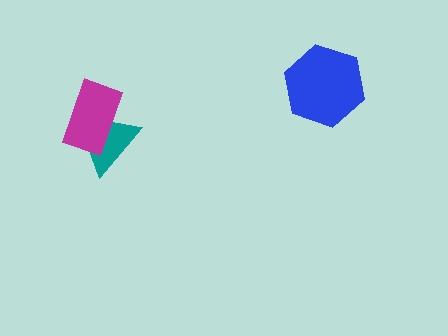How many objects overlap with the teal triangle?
1 object overlaps with the teal triangle.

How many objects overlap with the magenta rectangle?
1 object overlaps with the magenta rectangle.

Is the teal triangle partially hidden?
Yes, it is partially covered by another shape.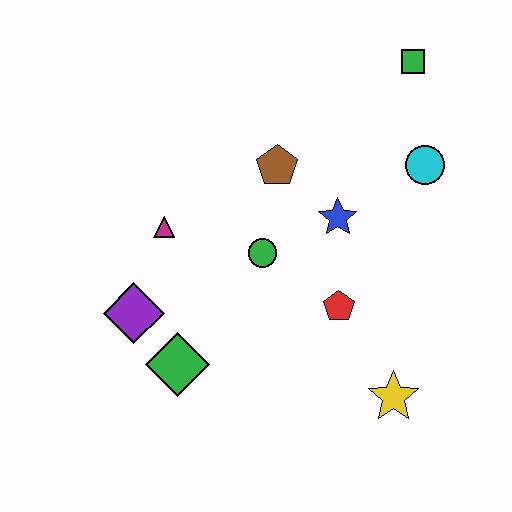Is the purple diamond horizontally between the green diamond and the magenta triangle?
No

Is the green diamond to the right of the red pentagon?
No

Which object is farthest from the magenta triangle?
The green square is farthest from the magenta triangle.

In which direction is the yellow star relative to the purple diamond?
The yellow star is to the right of the purple diamond.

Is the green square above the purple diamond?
Yes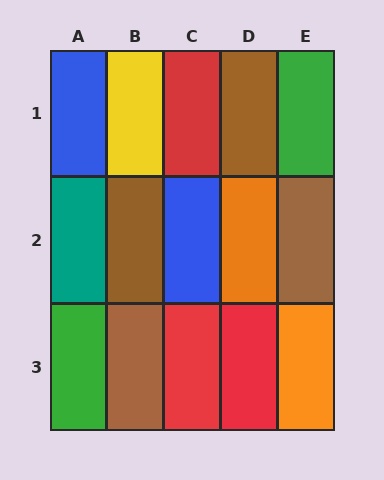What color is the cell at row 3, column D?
Red.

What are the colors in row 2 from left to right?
Teal, brown, blue, orange, brown.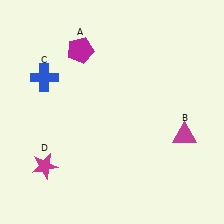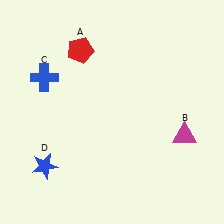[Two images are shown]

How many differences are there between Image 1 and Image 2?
There are 2 differences between the two images.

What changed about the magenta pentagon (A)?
In Image 1, A is magenta. In Image 2, it changed to red.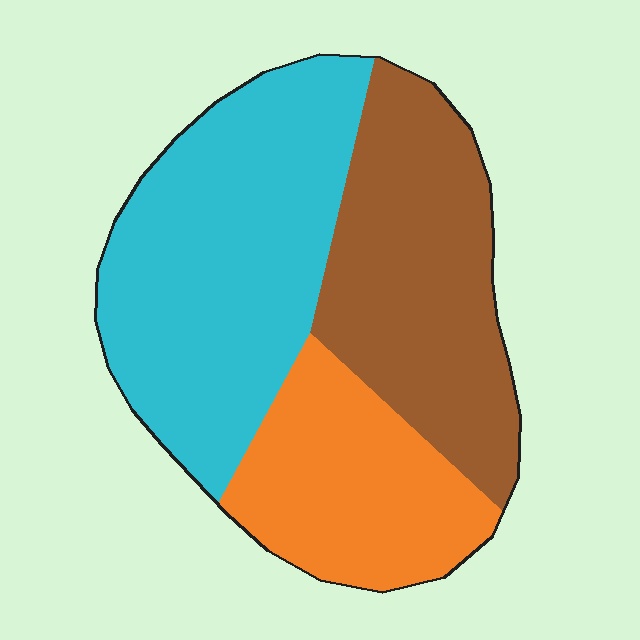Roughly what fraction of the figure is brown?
Brown covers 33% of the figure.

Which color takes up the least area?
Orange, at roughly 25%.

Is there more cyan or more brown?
Cyan.